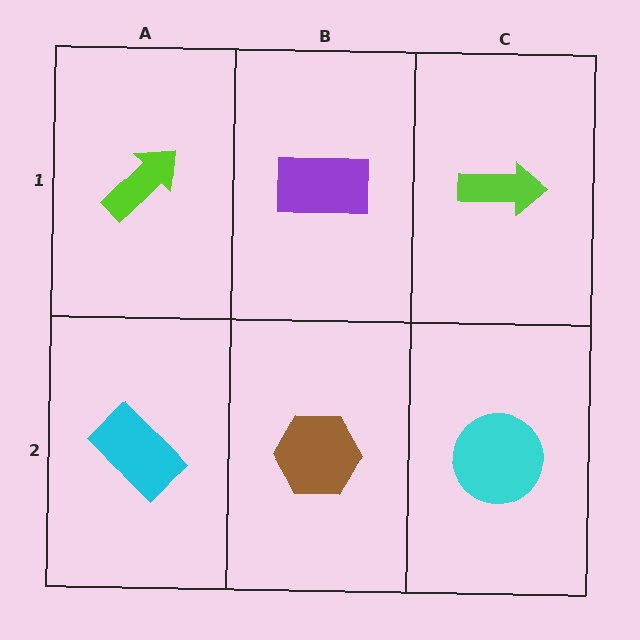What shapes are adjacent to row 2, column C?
A lime arrow (row 1, column C), a brown hexagon (row 2, column B).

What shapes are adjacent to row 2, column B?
A purple rectangle (row 1, column B), a cyan rectangle (row 2, column A), a cyan circle (row 2, column C).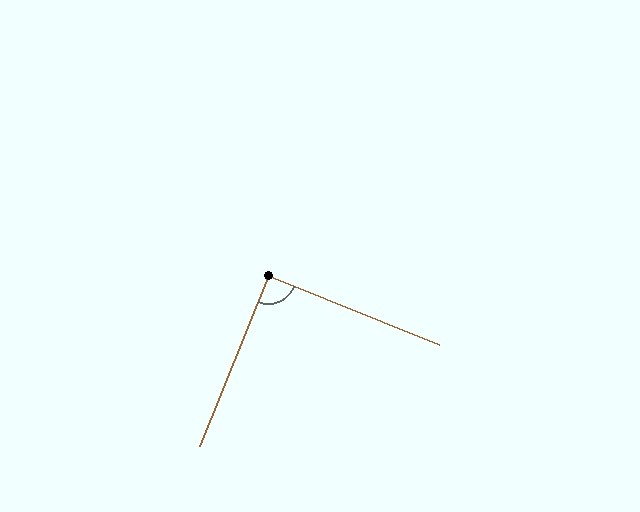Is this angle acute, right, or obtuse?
It is approximately a right angle.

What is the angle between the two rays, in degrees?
Approximately 90 degrees.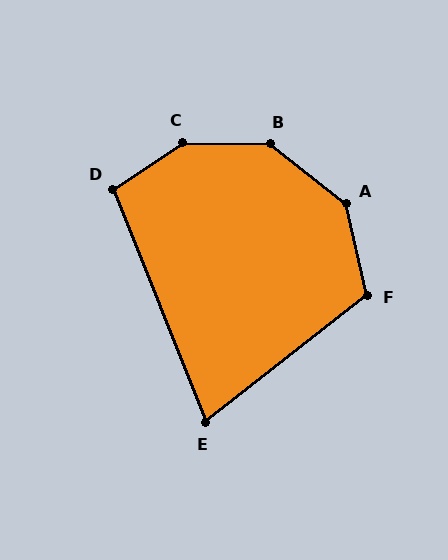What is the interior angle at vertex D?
Approximately 102 degrees (obtuse).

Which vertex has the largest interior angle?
C, at approximately 145 degrees.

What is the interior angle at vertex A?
Approximately 141 degrees (obtuse).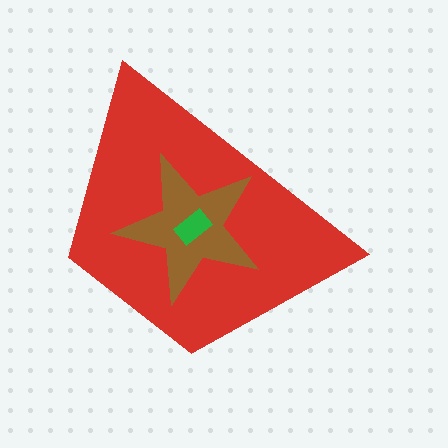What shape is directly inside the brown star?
The green rectangle.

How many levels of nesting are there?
3.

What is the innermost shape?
The green rectangle.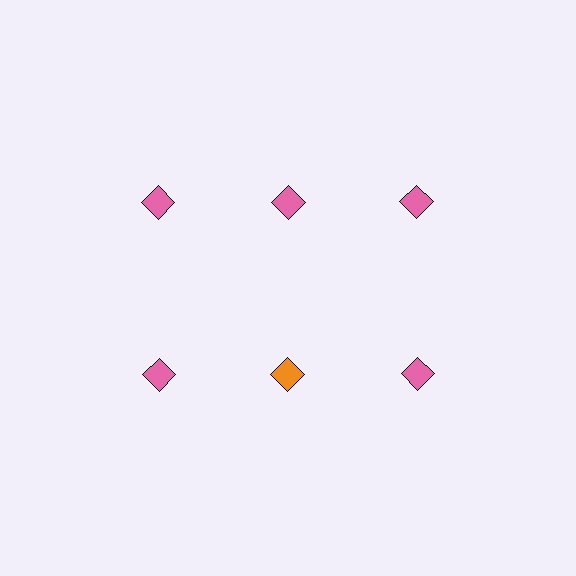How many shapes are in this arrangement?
There are 6 shapes arranged in a grid pattern.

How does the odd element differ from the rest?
It has a different color: orange instead of pink.